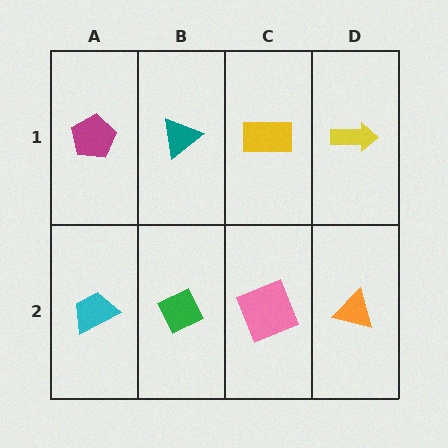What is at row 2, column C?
A pink square.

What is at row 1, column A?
A magenta pentagon.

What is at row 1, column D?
A yellow arrow.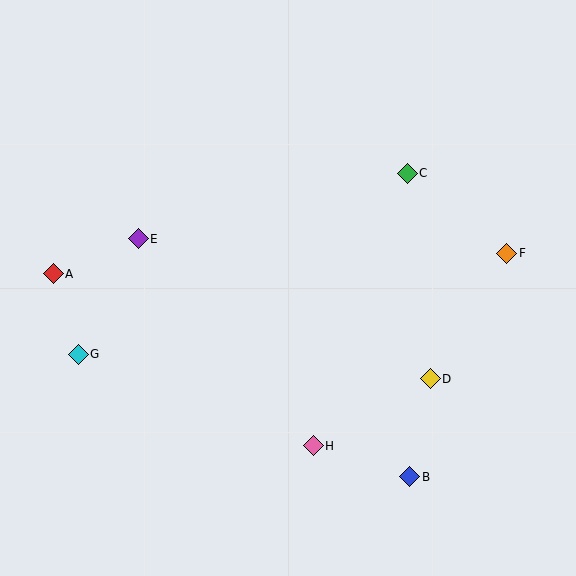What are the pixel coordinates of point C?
Point C is at (407, 173).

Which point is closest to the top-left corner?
Point E is closest to the top-left corner.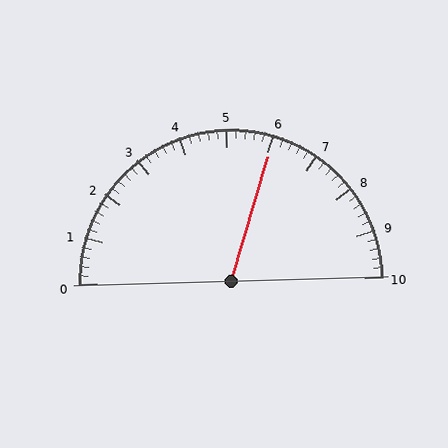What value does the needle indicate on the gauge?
The needle indicates approximately 6.0.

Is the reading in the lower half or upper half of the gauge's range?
The reading is in the upper half of the range (0 to 10).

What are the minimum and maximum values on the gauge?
The gauge ranges from 0 to 10.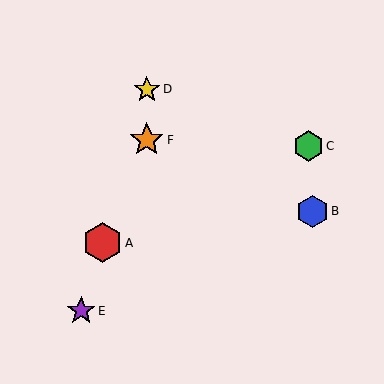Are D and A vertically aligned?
No, D is at x≈147 and A is at x≈103.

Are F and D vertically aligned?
Yes, both are at x≈147.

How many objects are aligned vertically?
2 objects (D, F) are aligned vertically.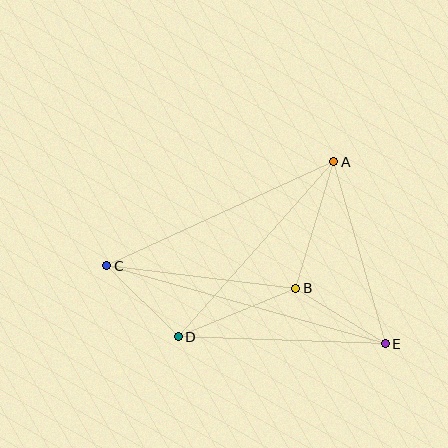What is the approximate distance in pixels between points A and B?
The distance between A and B is approximately 132 pixels.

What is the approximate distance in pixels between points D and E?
The distance between D and E is approximately 207 pixels.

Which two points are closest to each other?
Points C and D are closest to each other.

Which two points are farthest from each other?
Points C and E are farthest from each other.